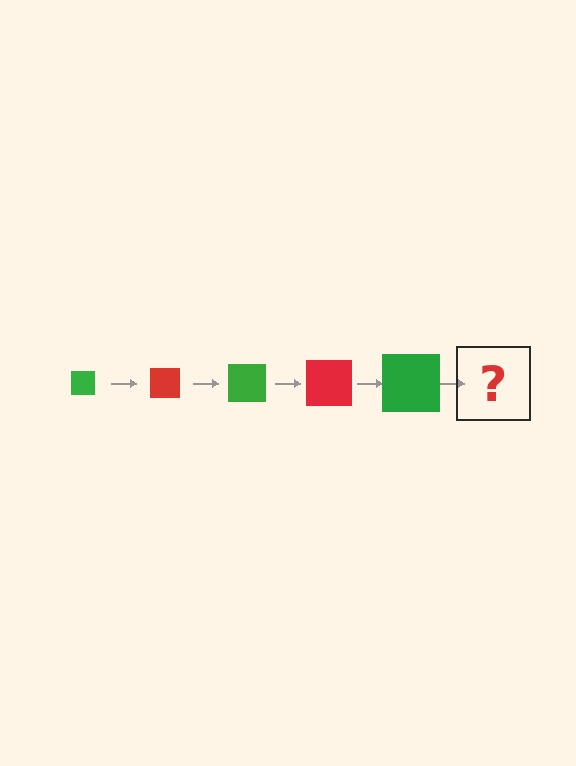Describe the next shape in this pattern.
It should be a red square, larger than the previous one.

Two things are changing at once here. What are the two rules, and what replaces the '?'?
The two rules are that the square grows larger each step and the color cycles through green and red. The '?' should be a red square, larger than the previous one.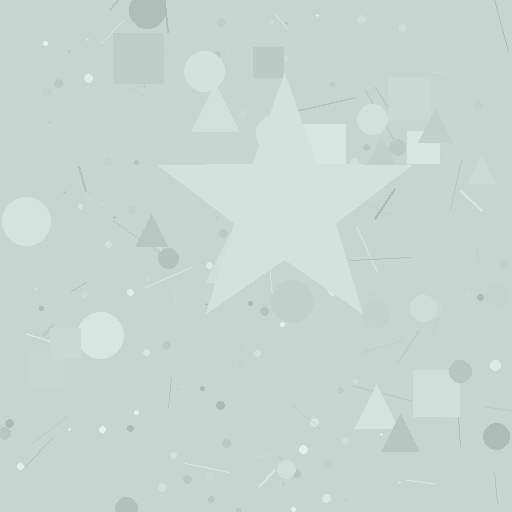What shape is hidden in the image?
A star is hidden in the image.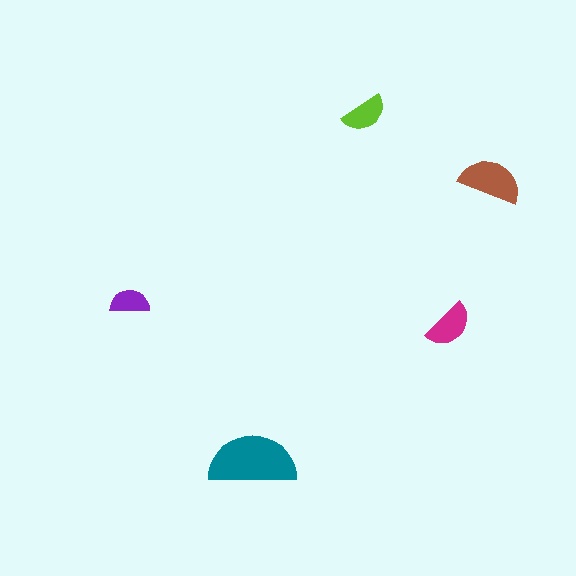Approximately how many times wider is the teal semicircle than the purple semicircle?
About 2 times wider.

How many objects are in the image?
There are 5 objects in the image.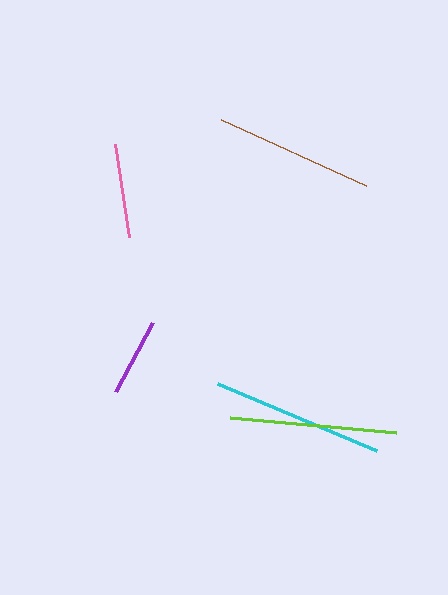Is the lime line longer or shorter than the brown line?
The lime line is longer than the brown line.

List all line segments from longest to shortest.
From longest to shortest: cyan, lime, brown, pink, purple.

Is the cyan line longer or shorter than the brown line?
The cyan line is longer than the brown line.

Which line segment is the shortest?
The purple line is the shortest at approximately 78 pixels.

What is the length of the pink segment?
The pink segment is approximately 95 pixels long.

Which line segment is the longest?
The cyan line is the longest at approximately 173 pixels.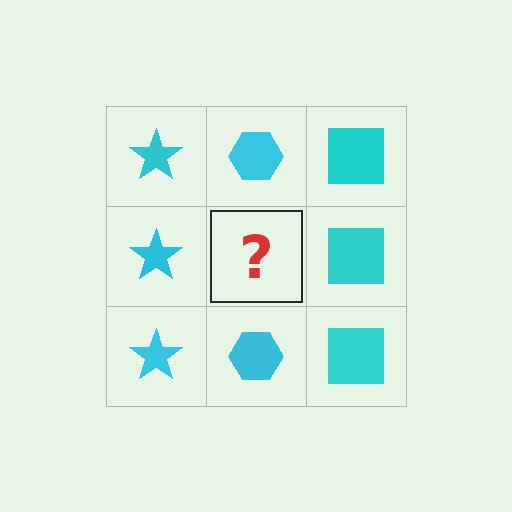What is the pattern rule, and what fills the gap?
The rule is that each column has a consistent shape. The gap should be filled with a cyan hexagon.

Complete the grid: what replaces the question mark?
The question mark should be replaced with a cyan hexagon.